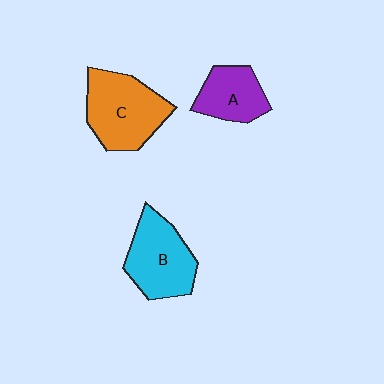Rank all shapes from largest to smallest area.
From largest to smallest: C (orange), B (cyan), A (purple).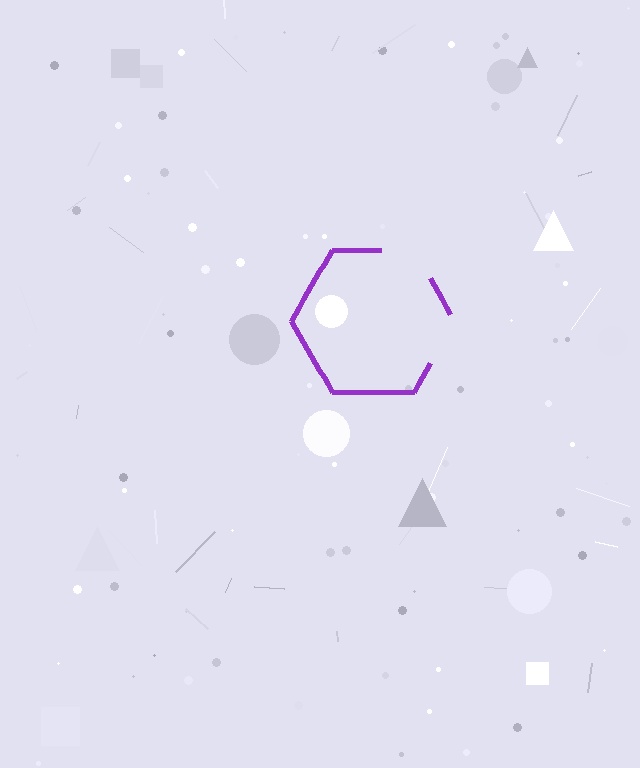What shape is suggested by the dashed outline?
The dashed outline suggests a hexagon.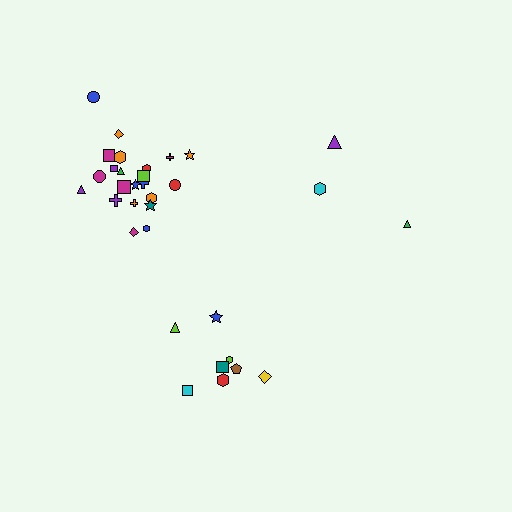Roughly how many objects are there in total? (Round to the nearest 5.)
Roughly 35 objects in total.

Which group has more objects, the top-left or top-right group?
The top-left group.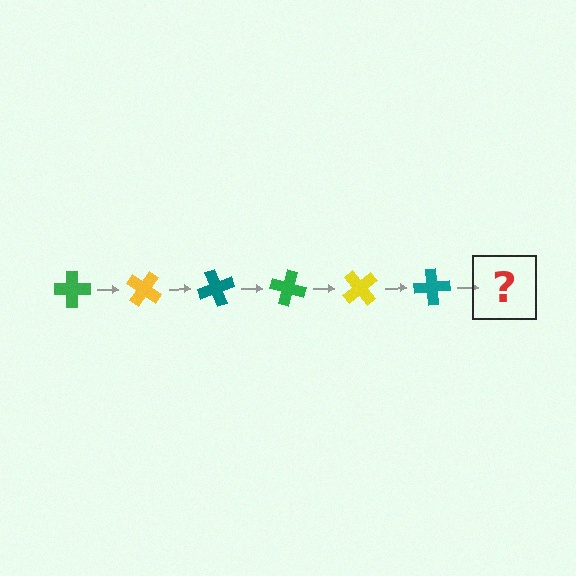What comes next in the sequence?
The next element should be a green cross, rotated 210 degrees from the start.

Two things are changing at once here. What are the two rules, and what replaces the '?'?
The two rules are that it rotates 35 degrees each step and the color cycles through green, yellow, and teal. The '?' should be a green cross, rotated 210 degrees from the start.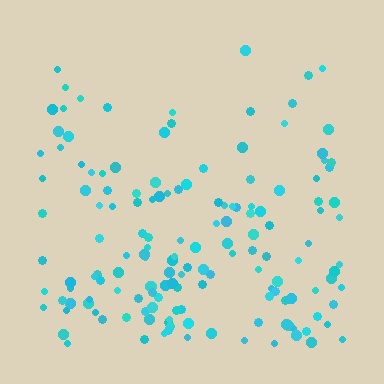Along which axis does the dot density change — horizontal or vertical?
Vertical.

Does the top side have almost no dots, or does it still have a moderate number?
Still a moderate number, just noticeably fewer than the bottom.